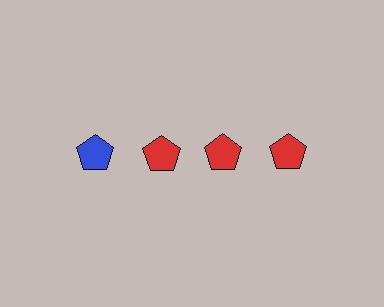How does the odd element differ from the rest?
It has a different color: blue instead of red.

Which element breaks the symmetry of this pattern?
The blue pentagon in the top row, leftmost column breaks the symmetry. All other shapes are red pentagons.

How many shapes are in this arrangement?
There are 4 shapes arranged in a grid pattern.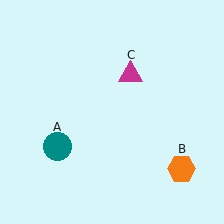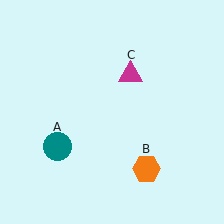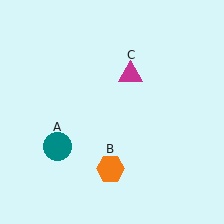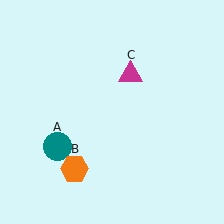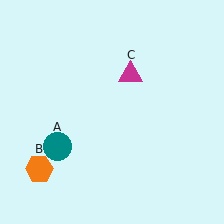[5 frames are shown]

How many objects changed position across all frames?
1 object changed position: orange hexagon (object B).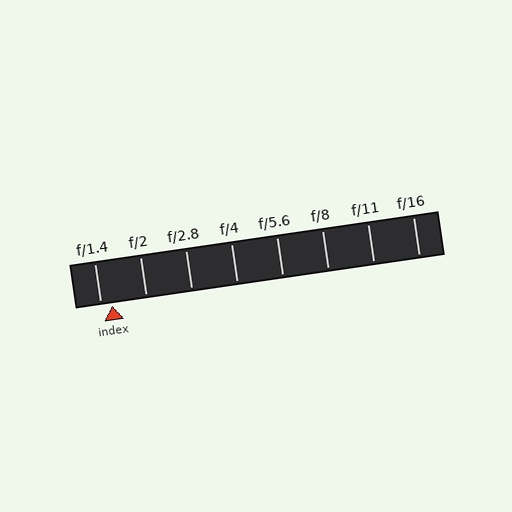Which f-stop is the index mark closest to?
The index mark is closest to f/1.4.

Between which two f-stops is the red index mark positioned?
The index mark is between f/1.4 and f/2.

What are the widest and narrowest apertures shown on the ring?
The widest aperture shown is f/1.4 and the narrowest is f/16.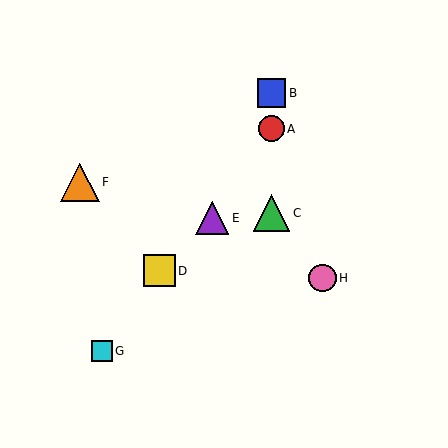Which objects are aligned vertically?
Objects A, B, C are aligned vertically.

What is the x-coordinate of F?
Object F is at x≈80.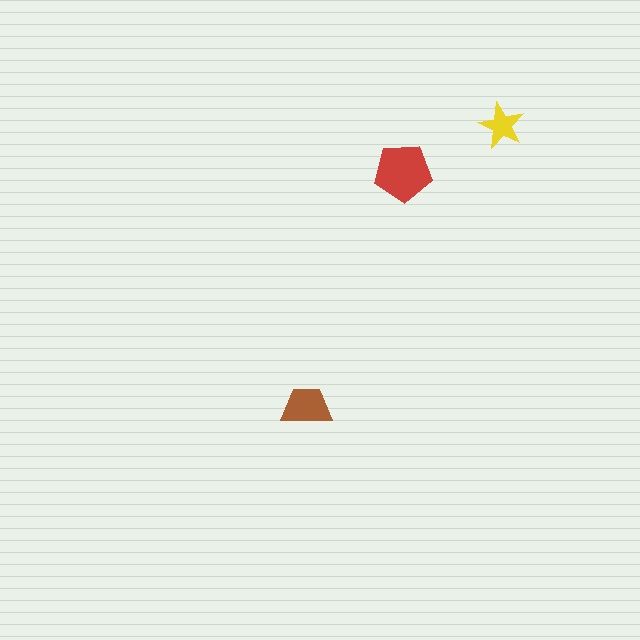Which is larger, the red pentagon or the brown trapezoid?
The red pentagon.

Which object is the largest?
The red pentagon.